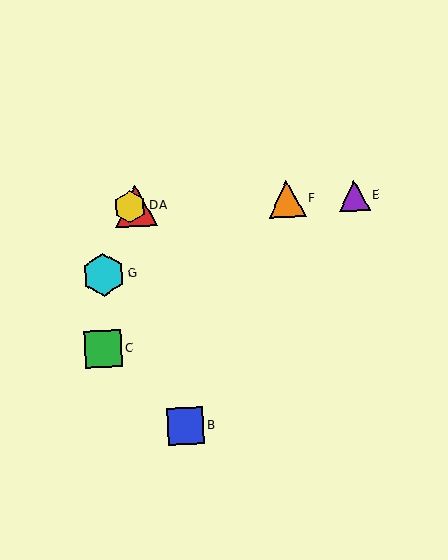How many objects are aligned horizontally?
4 objects (A, D, E, F) are aligned horizontally.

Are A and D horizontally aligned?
Yes, both are at y≈206.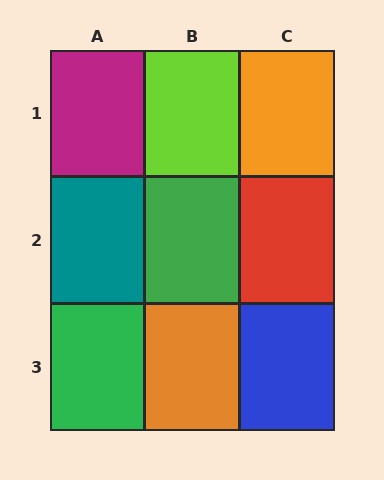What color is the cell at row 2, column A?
Teal.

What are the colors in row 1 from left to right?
Magenta, lime, orange.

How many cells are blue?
1 cell is blue.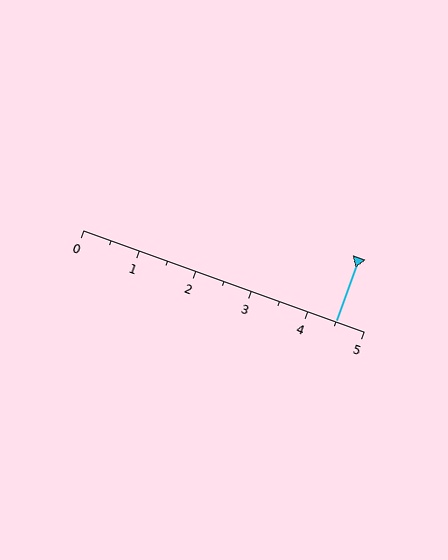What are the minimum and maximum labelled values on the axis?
The axis runs from 0 to 5.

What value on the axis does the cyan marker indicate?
The marker indicates approximately 4.5.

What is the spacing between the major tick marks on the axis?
The major ticks are spaced 1 apart.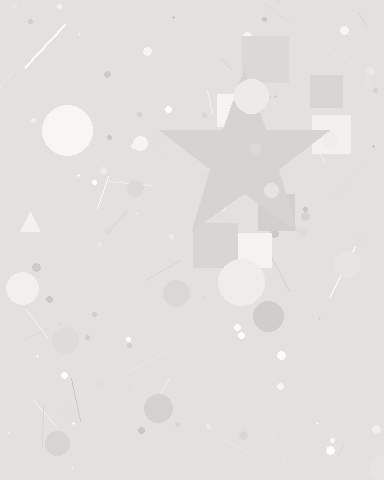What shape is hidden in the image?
A star is hidden in the image.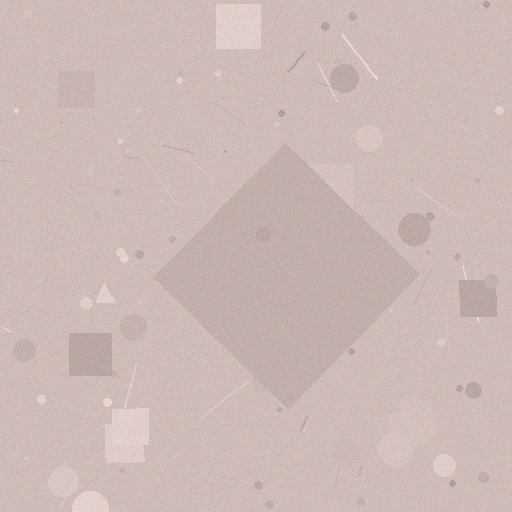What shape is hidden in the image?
A diamond is hidden in the image.